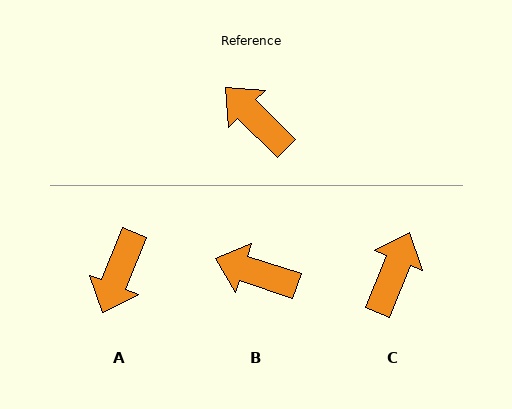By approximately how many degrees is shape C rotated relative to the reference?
Approximately 67 degrees clockwise.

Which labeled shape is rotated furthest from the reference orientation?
A, about 113 degrees away.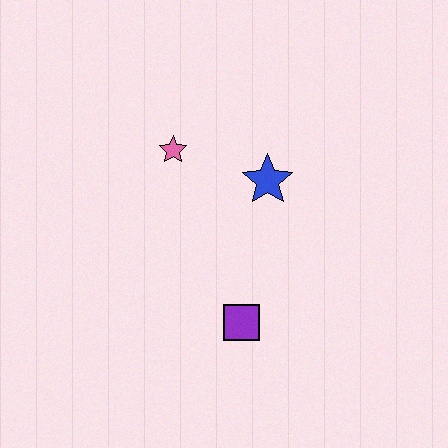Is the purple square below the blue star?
Yes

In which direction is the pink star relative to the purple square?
The pink star is above the purple square.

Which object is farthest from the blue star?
The purple square is farthest from the blue star.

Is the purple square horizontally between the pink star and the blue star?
Yes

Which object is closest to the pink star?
The blue star is closest to the pink star.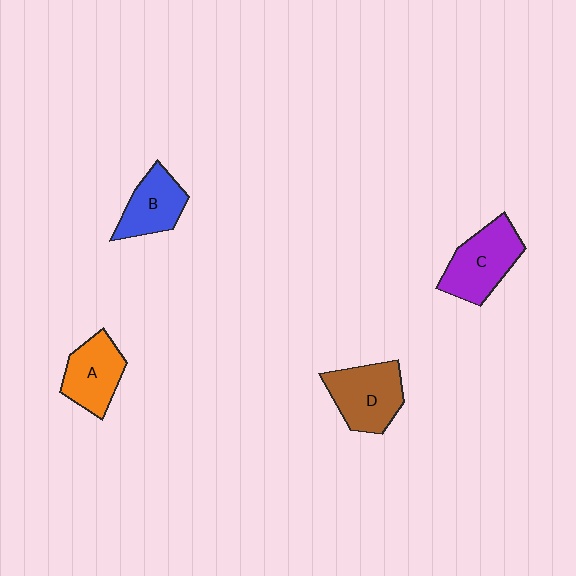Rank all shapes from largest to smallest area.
From largest to smallest: C (purple), D (brown), A (orange), B (blue).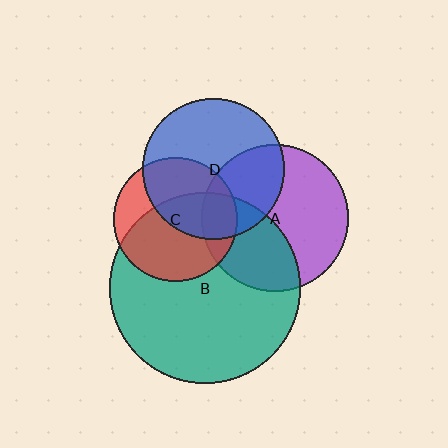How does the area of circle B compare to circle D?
Approximately 1.8 times.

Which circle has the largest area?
Circle B (teal).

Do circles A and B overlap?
Yes.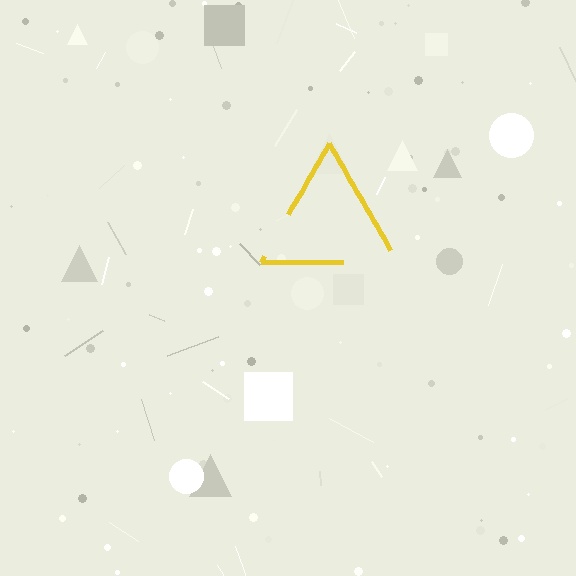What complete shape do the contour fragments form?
The contour fragments form a triangle.